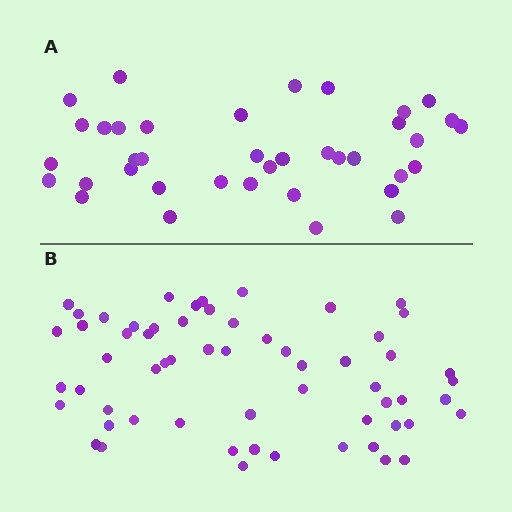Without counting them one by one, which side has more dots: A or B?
Region B (the bottom region) has more dots.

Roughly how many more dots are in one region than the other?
Region B has approximately 20 more dots than region A.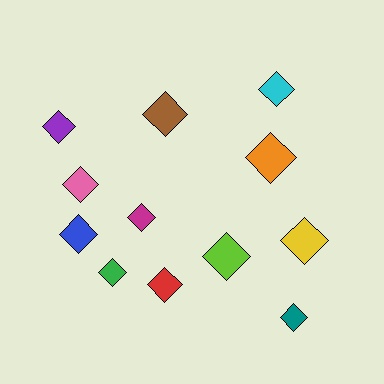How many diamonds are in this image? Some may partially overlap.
There are 12 diamonds.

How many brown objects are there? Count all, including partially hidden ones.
There is 1 brown object.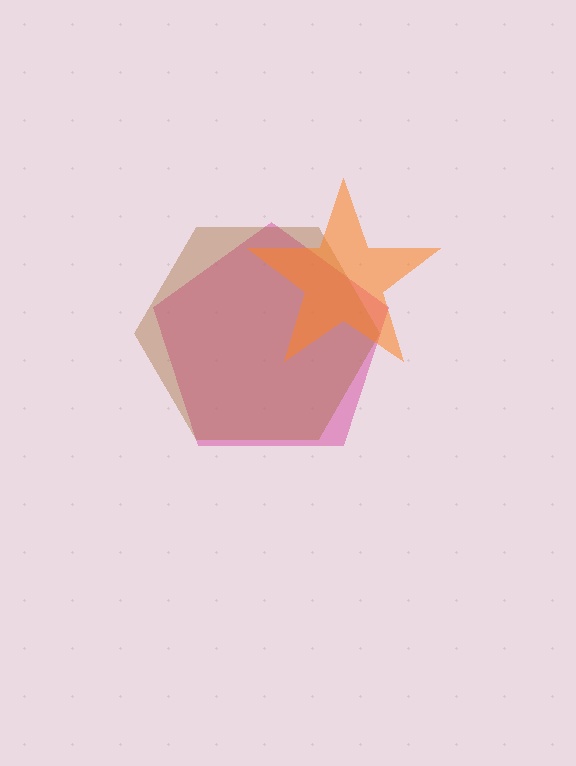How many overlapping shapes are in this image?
There are 3 overlapping shapes in the image.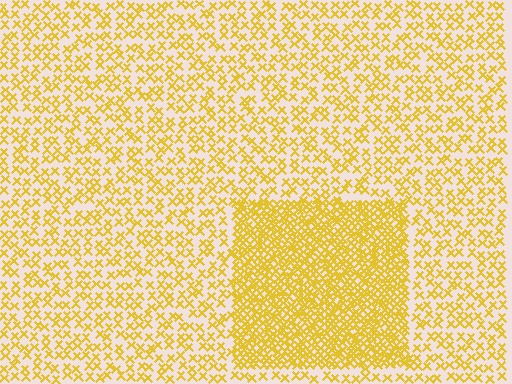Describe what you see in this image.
The image contains small yellow elements arranged at two different densities. A rectangle-shaped region is visible where the elements are more densely packed than the surrounding area.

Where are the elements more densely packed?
The elements are more densely packed inside the rectangle boundary.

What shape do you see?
I see a rectangle.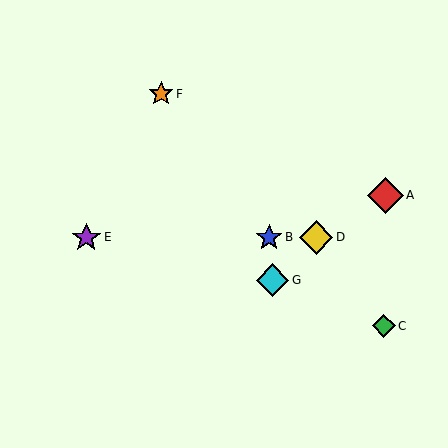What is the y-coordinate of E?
Object E is at y≈237.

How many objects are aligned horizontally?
3 objects (B, D, E) are aligned horizontally.